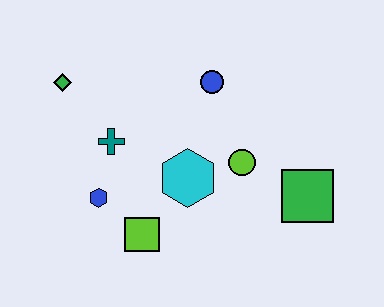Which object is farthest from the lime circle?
The green diamond is farthest from the lime circle.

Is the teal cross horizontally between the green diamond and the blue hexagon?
No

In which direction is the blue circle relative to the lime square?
The blue circle is above the lime square.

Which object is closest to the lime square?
The blue hexagon is closest to the lime square.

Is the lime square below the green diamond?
Yes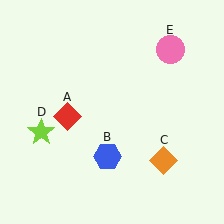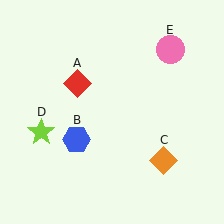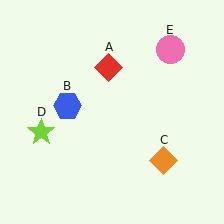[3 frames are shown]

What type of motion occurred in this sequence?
The red diamond (object A), blue hexagon (object B) rotated clockwise around the center of the scene.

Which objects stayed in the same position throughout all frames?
Orange diamond (object C) and lime star (object D) and pink circle (object E) remained stationary.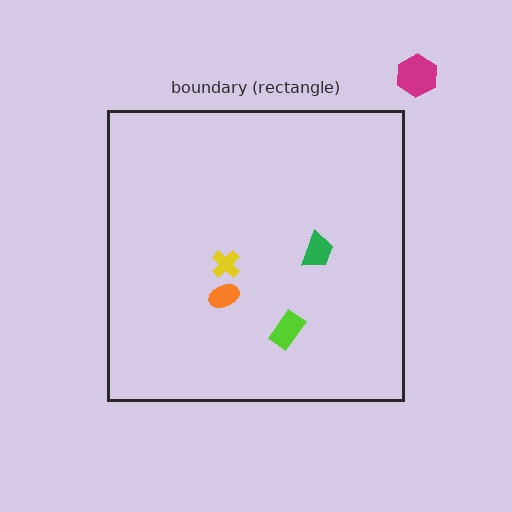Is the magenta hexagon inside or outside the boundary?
Outside.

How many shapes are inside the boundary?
4 inside, 1 outside.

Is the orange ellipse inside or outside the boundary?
Inside.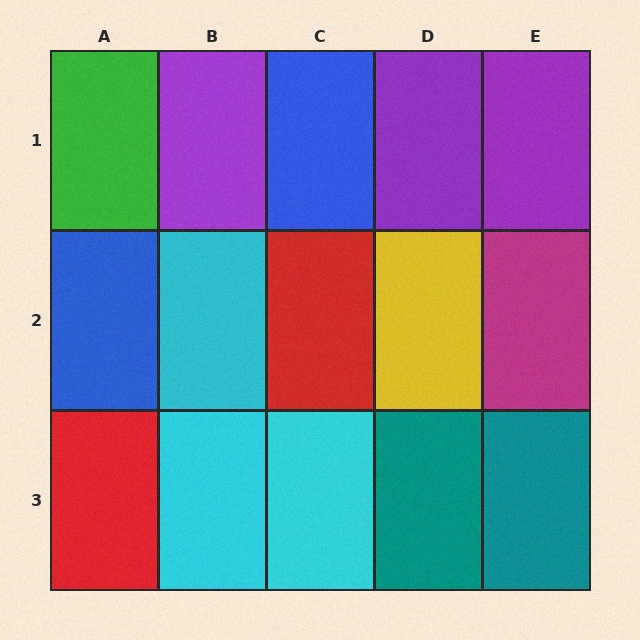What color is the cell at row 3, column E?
Teal.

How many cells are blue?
2 cells are blue.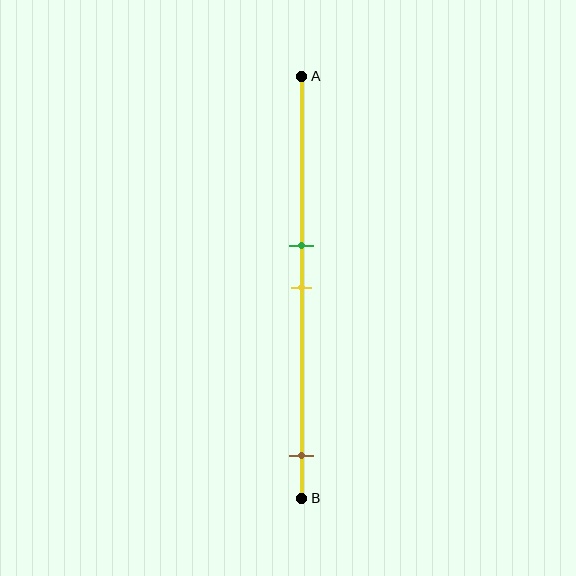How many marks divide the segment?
There are 3 marks dividing the segment.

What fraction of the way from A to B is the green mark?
The green mark is approximately 40% (0.4) of the way from A to B.